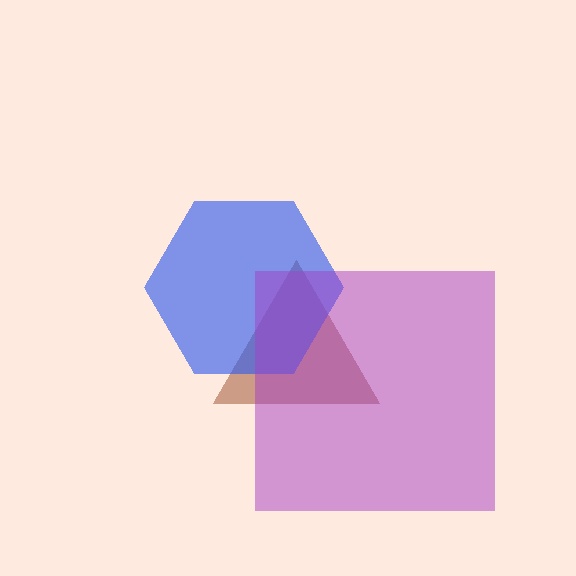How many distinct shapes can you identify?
There are 3 distinct shapes: a brown triangle, a blue hexagon, a purple square.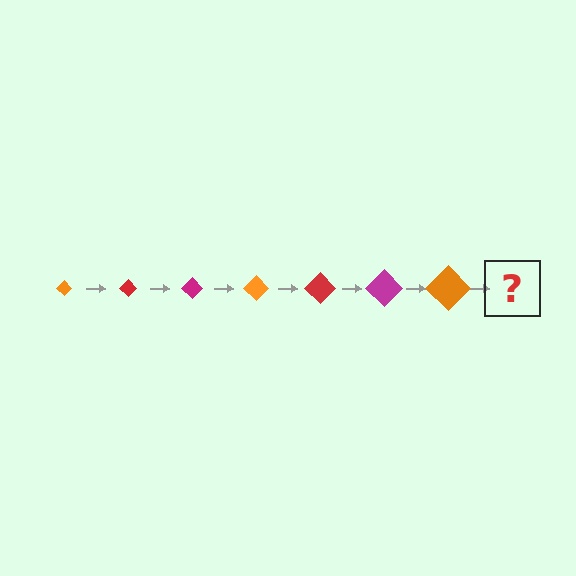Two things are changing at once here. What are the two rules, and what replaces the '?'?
The two rules are that the diamond grows larger each step and the color cycles through orange, red, and magenta. The '?' should be a red diamond, larger than the previous one.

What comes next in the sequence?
The next element should be a red diamond, larger than the previous one.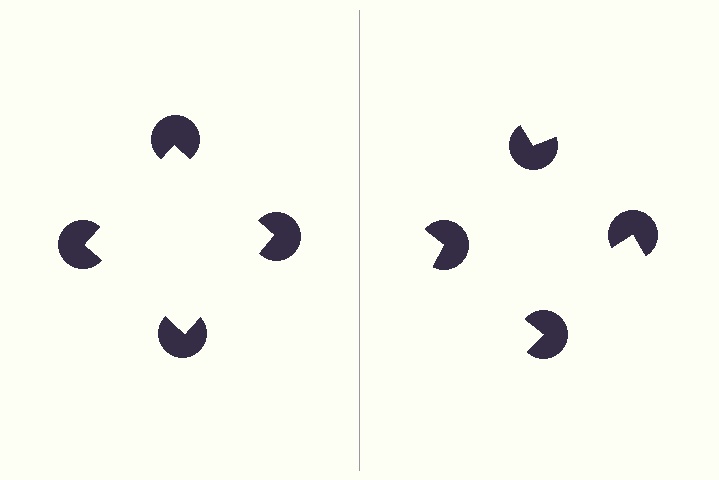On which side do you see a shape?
An illusory square appears on the left side. On the right side the wedge cuts are rotated, so no coherent shape forms.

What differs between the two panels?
The pac-man discs are positioned identically on both sides; only the wedge orientations differ. On the left they align to a square; on the right they are misaligned.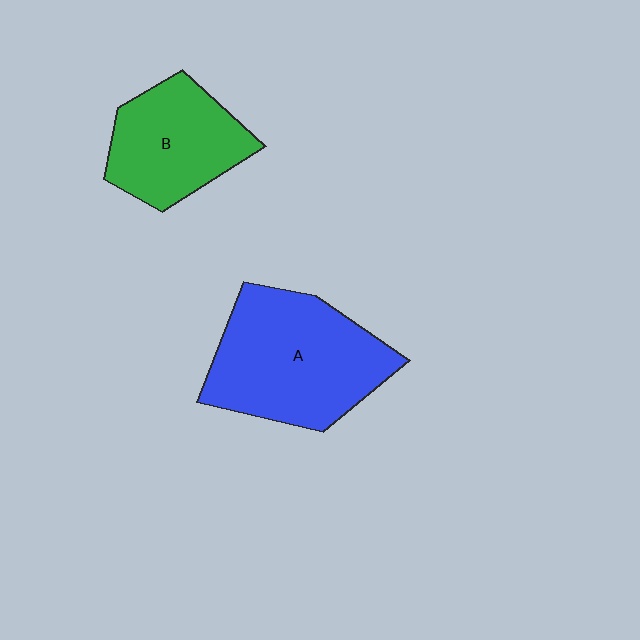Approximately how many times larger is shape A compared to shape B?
Approximately 1.5 times.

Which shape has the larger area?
Shape A (blue).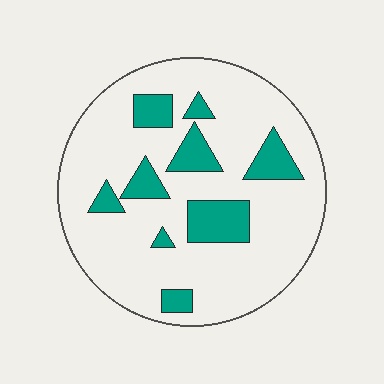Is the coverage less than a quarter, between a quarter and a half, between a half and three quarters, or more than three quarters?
Less than a quarter.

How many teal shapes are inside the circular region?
9.